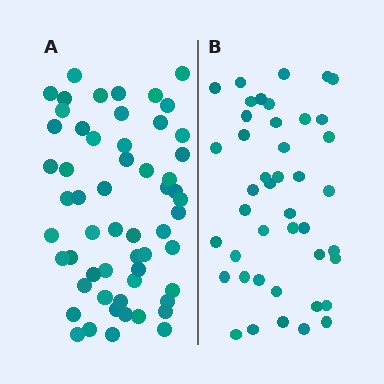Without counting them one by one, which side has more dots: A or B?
Region A (the left region) has more dots.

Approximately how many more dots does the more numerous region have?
Region A has approximately 15 more dots than region B.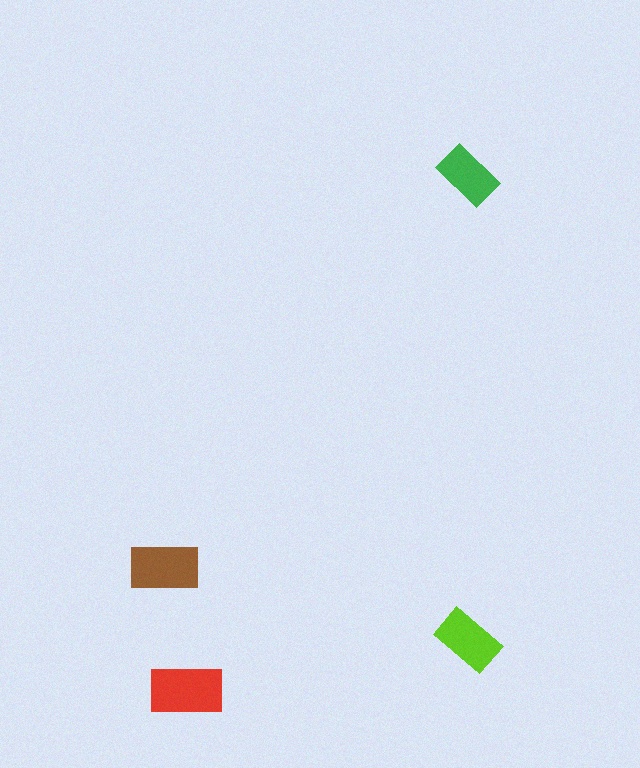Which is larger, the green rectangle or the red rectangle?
The red one.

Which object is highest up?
The green rectangle is topmost.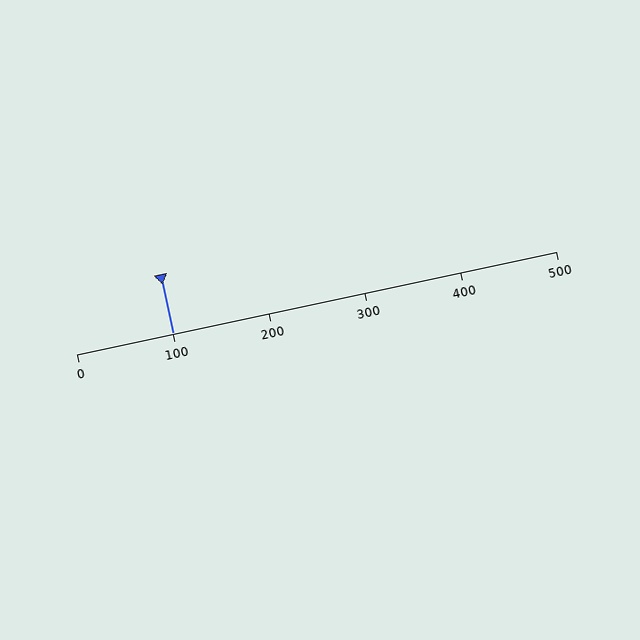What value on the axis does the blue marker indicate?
The marker indicates approximately 100.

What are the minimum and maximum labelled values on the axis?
The axis runs from 0 to 500.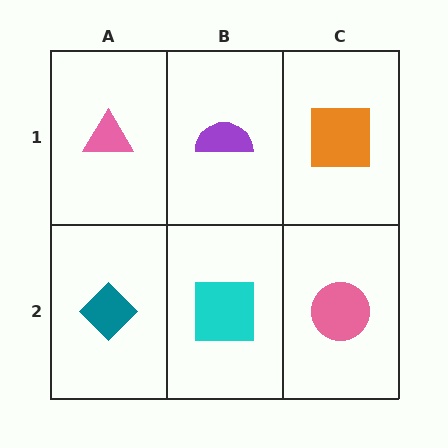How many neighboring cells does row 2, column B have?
3.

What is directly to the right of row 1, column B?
An orange square.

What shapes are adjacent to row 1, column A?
A teal diamond (row 2, column A), a purple semicircle (row 1, column B).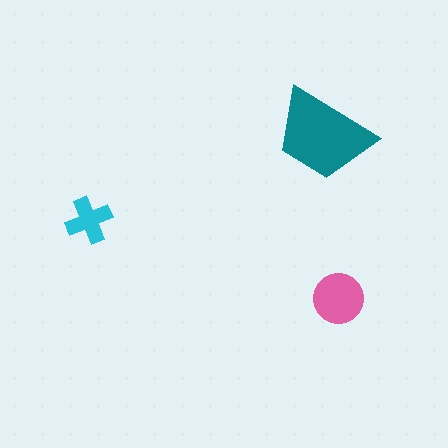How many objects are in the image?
There are 3 objects in the image.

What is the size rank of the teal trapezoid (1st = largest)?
1st.